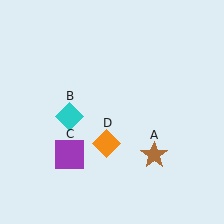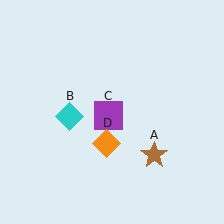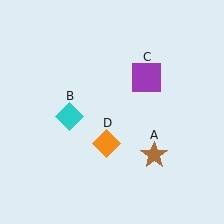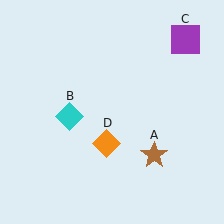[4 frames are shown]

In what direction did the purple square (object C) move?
The purple square (object C) moved up and to the right.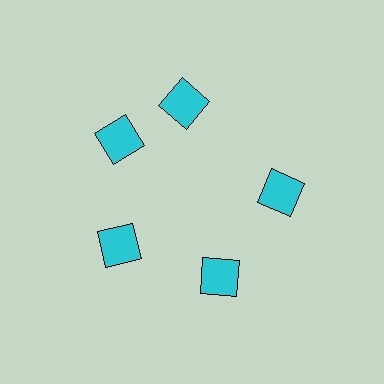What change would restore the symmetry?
The symmetry would be restored by rotating it back into even spacing with its neighbors so that all 5 squares sit at equal angles and equal distance from the center.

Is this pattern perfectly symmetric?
No. The 5 cyan squares are arranged in a ring, but one element near the 1 o'clock position is rotated out of alignment along the ring, breaking the 5-fold rotational symmetry.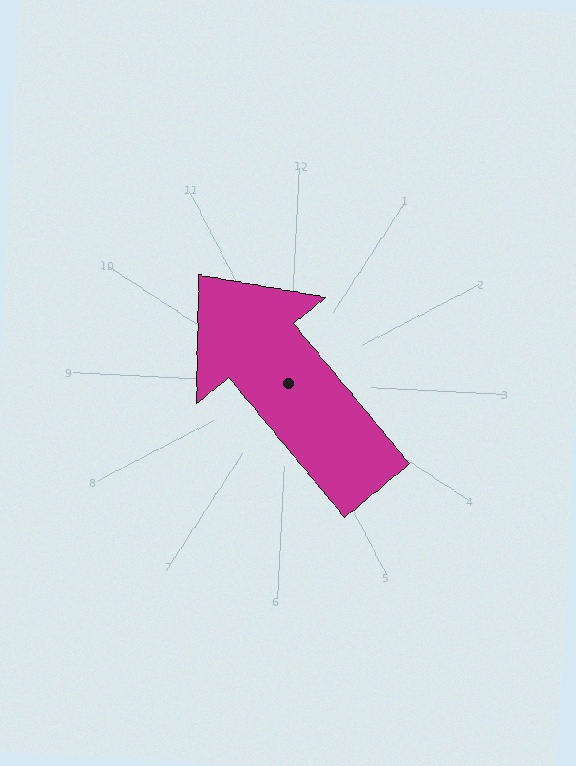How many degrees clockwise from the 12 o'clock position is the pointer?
Approximately 317 degrees.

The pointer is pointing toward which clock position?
Roughly 11 o'clock.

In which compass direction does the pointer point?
Northwest.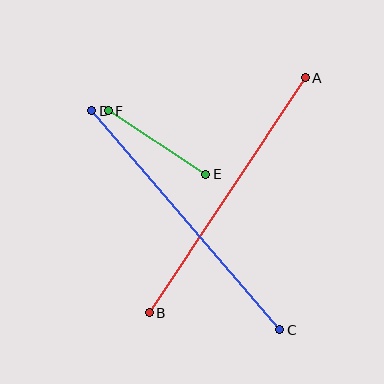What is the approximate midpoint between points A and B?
The midpoint is at approximately (227, 195) pixels.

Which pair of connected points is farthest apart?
Points C and D are farthest apart.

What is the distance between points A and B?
The distance is approximately 282 pixels.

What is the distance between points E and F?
The distance is approximately 116 pixels.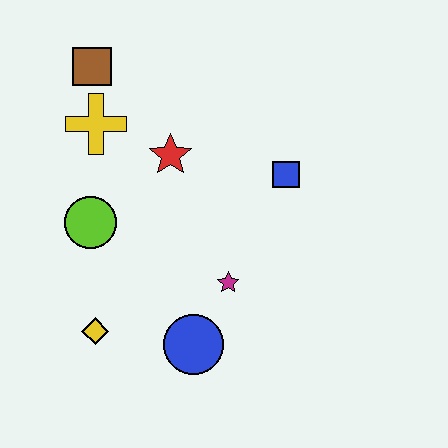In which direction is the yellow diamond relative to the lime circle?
The yellow diamond is below the lime circle.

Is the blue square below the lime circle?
No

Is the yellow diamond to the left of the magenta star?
Yes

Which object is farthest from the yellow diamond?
The brown square is farthest from the yellow diamond.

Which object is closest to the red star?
The yellow cross is closest to the red star.